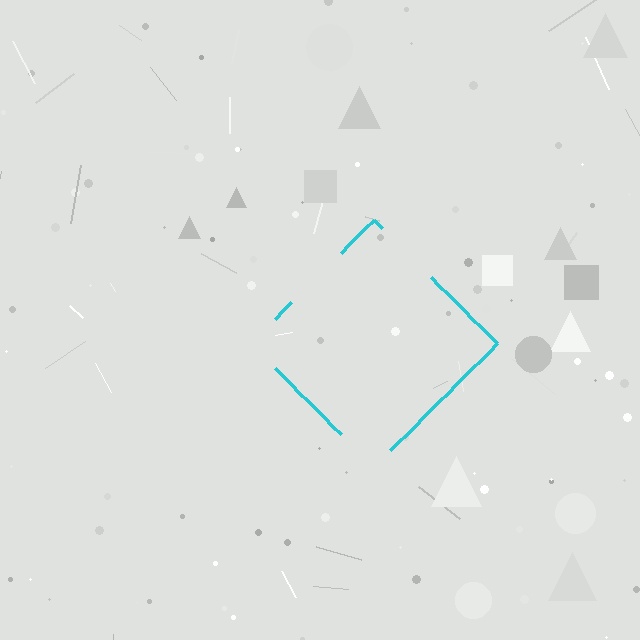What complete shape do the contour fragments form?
The contour fragments form a diamond.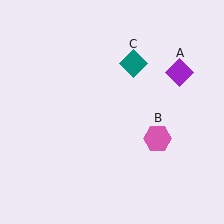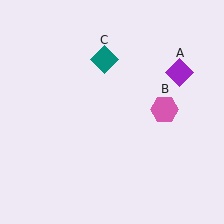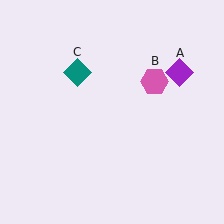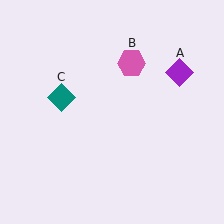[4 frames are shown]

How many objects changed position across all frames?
2 objects changed position: pink hexagon (object B), teal diamond (object C).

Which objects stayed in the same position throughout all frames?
Purple diamond (object A) remained stationary.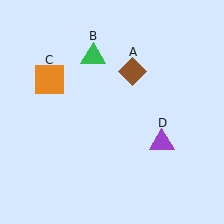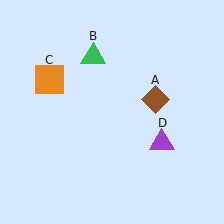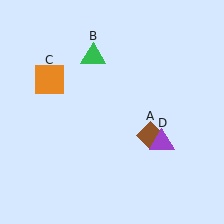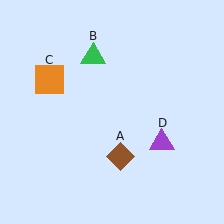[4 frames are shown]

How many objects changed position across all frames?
1 object changed position: brown diamond (object A).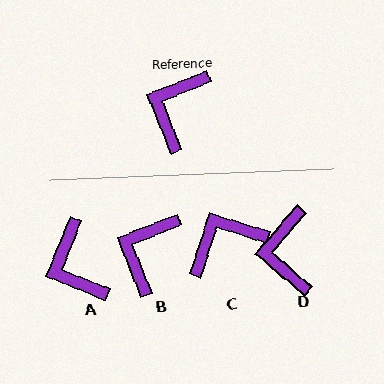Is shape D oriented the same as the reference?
No, it is off by about 28 degrees.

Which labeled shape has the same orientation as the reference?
B.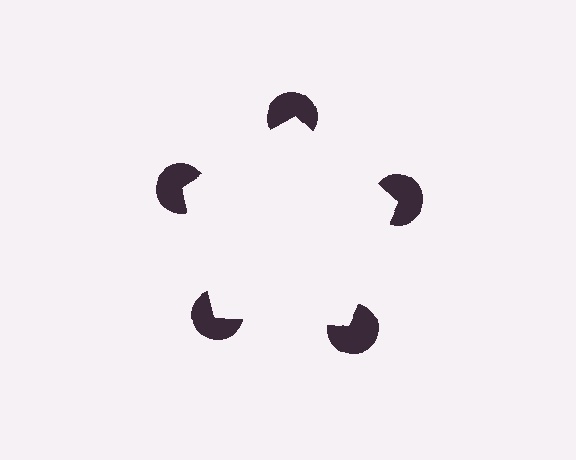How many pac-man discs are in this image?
There are 5 — one at each vertex of the illusory pentagon.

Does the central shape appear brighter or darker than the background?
It typically appears slightly brighter than the background, even though no actual brightness change is drawn.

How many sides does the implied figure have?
5 sides.